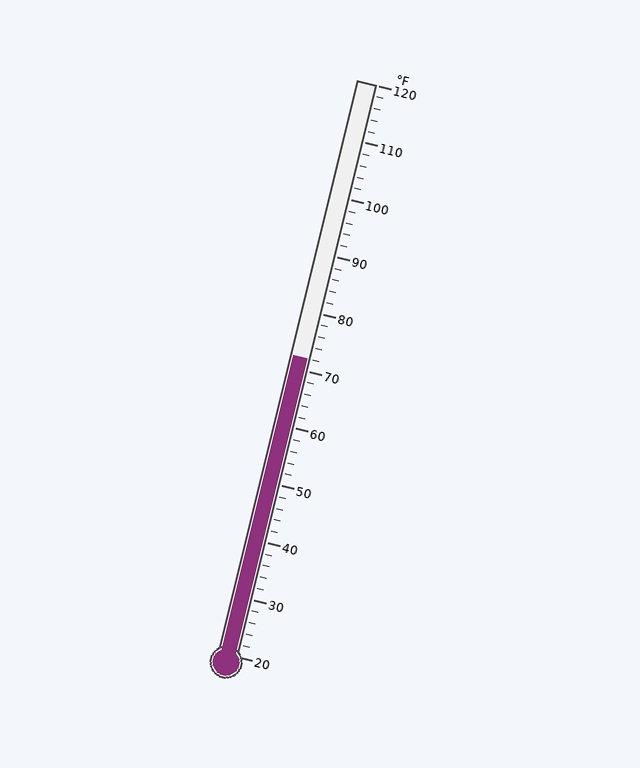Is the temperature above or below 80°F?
The temperature is below 80°F.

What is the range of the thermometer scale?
The thermometer scale ranges from 20°F to 120°F.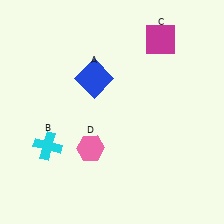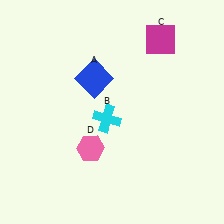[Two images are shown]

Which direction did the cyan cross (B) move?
The cyan cross (B) moved right.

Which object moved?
The cyan cross (B) moved right.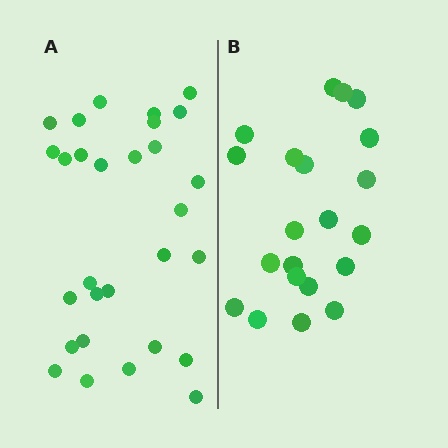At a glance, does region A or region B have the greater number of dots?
Region A (the left region) has more dots.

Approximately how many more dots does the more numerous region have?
Region A has roughly 8 or so more dots than region B.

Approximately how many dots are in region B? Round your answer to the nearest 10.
About 20 dots. (The exact count is 21, which rounds to 20.)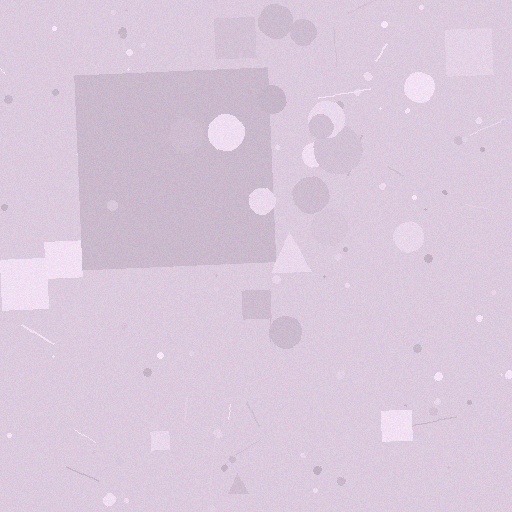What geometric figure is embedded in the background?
A square is embedded in the background.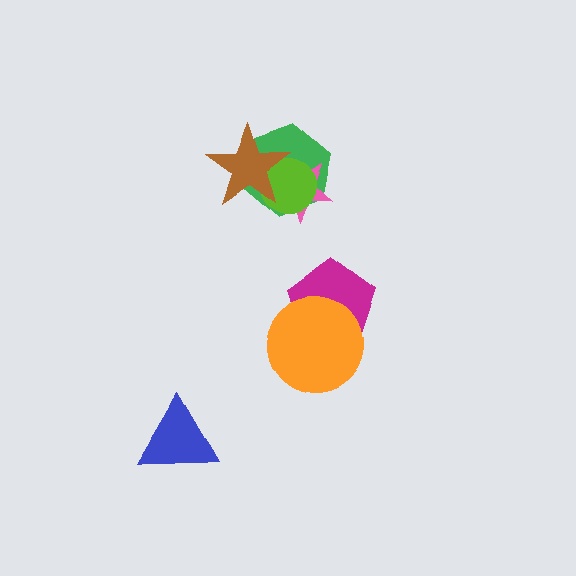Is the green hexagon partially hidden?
Yes, it is partially covered by another shape.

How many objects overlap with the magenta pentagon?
1 object overlaps with the magenta pentagon.